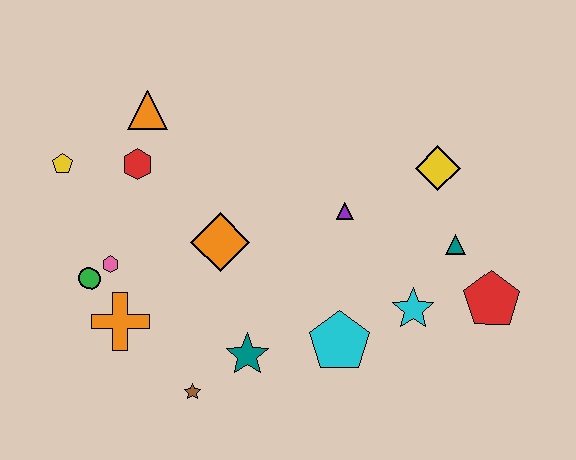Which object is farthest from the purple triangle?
The yellow pentagon is farthest from the purple triangle.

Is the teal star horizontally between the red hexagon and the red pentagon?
Yes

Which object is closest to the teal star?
The brown star is closest to the teal star.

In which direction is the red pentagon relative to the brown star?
The red pentagon is to the right of the brown star.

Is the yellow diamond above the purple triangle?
Yes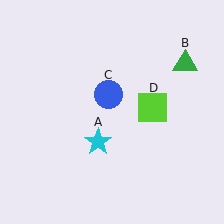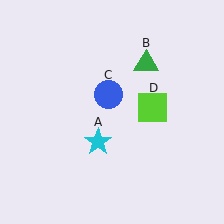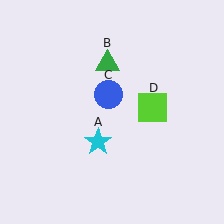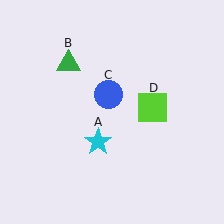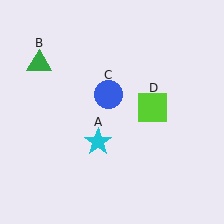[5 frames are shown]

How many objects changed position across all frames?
1 object changed position: green triangle (object B).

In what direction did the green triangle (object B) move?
The green triangle (object B) moved left.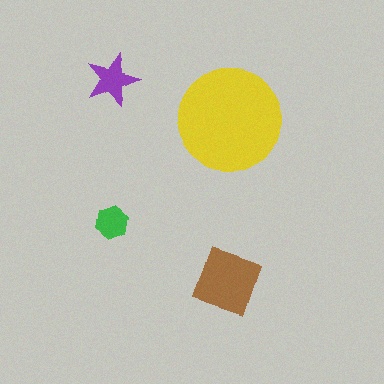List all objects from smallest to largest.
The green hexagon, the purple star, the brown diamond, the yellow circle.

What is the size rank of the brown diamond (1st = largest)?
2nd.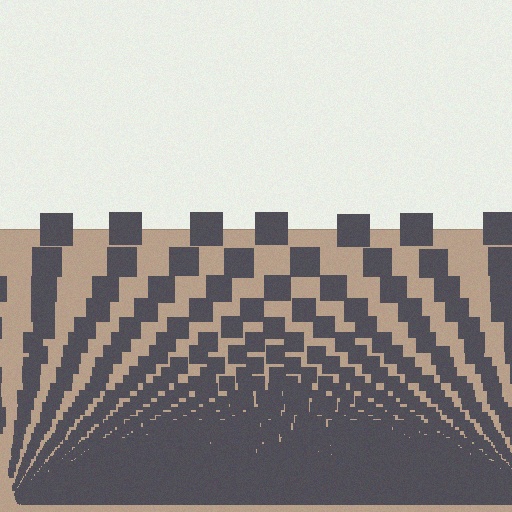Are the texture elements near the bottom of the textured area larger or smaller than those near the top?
Smaller. The gradient is inverted — elements near the bottom are smaller and denser.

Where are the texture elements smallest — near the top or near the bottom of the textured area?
Near the bottom.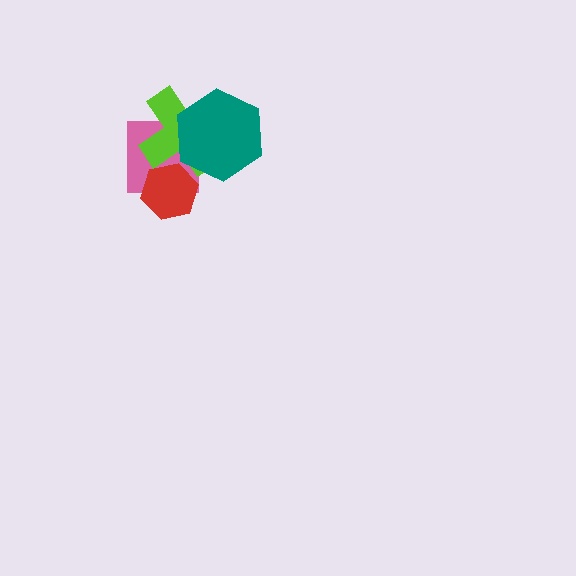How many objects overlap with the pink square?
3 objects overlap with the pink square.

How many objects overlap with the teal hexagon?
2 objects overlap with the teal hexagon.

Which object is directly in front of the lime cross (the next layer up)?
The red hexagon is directly in front of the lime cross.